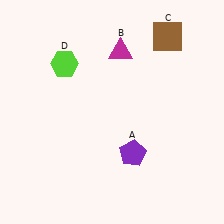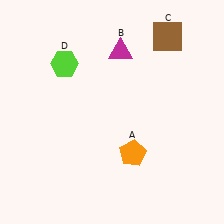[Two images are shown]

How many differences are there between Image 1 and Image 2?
There is 1 difference between the two images.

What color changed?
The pentagon (A) changed from purple in Image 1 to orange in Image 2.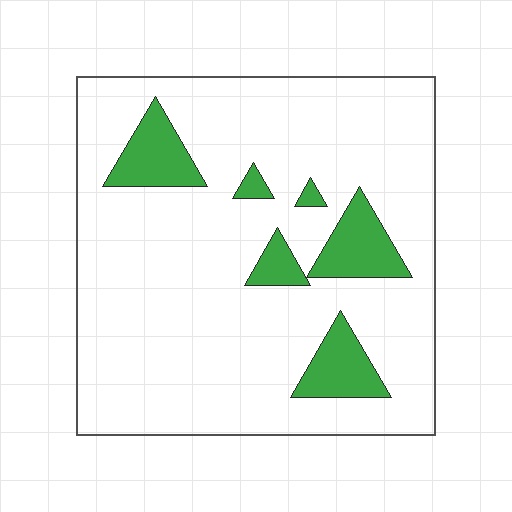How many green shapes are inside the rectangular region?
6.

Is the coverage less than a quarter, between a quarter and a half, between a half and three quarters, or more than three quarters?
Less than a quarter.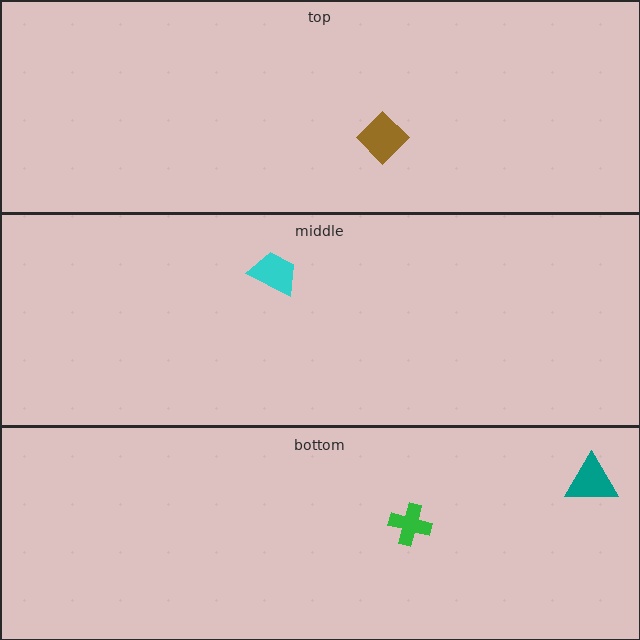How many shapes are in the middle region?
1.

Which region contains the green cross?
The bottom region.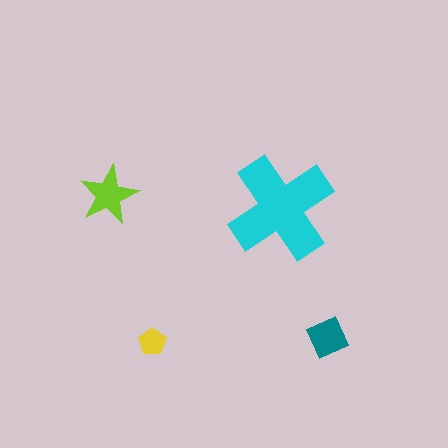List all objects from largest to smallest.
The cyan cross, the lime star, the teal diamond, the yellow pentagon.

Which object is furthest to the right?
The teal diamond is rightmost.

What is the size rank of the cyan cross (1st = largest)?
1st.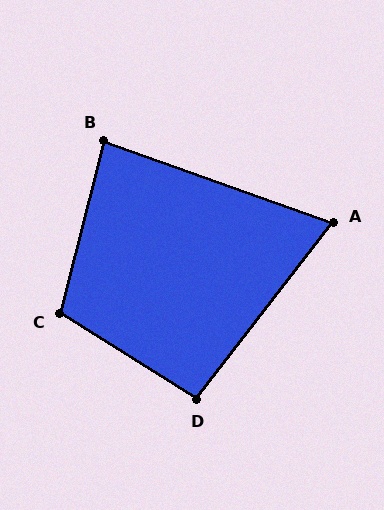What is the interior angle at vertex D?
Approximately 95 degrees (obtuse).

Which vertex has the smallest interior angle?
A, at approximately 72 degrees.